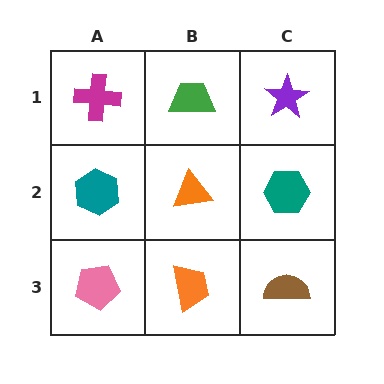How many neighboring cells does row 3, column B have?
3.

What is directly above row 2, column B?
A green trapezoid.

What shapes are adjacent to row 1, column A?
A teal hexagon (row 2, column A), a green trapezoid (row 1, column B).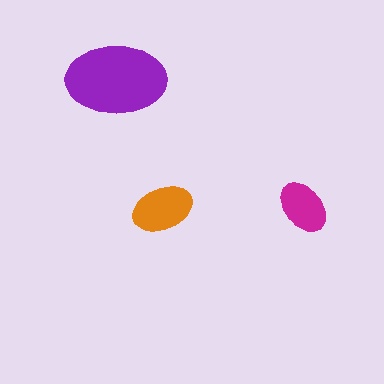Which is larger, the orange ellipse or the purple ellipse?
The purple one.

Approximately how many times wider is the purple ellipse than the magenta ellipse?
About 2 times wider.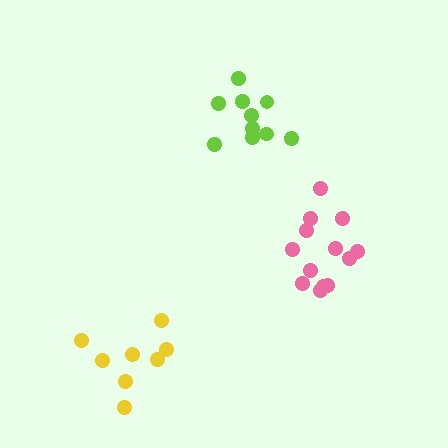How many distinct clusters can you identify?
There are 3 distinct clusters.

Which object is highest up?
The lime cluster is topmost.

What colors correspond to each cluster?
The clusters are colored: pink, yellow, lime.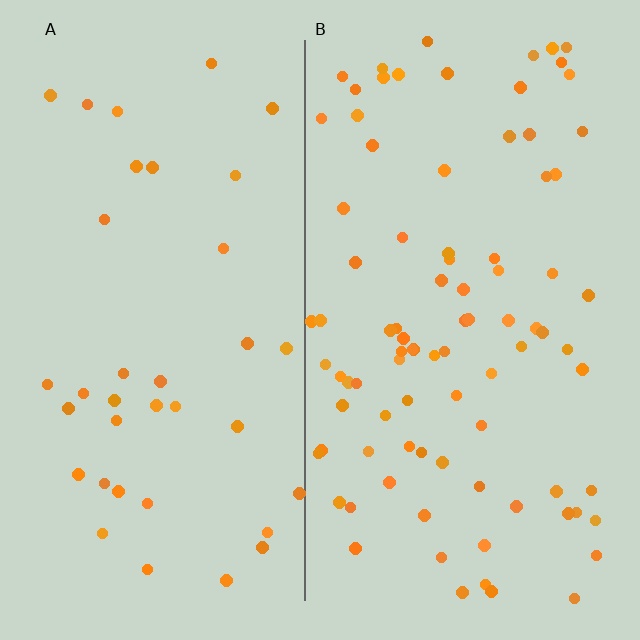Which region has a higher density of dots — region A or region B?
B (the right).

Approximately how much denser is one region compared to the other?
Approximately 2.4× — region B over region A.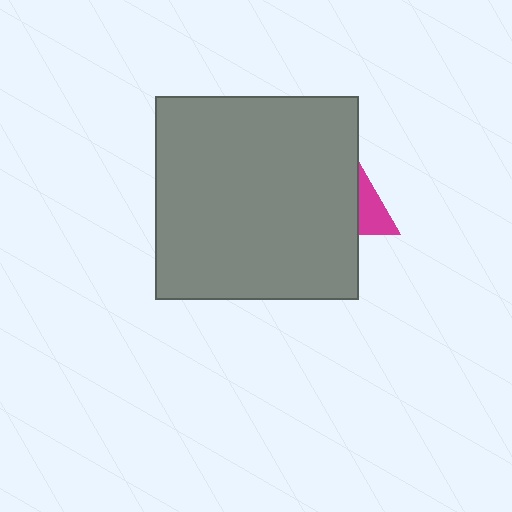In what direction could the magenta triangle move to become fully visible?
The magenta triangle could move right. That would shift it out from behind the gray square entirely.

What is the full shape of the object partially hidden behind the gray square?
The partially hidden object is a magenta triangle.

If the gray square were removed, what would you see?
You would see the complete magenta triangle.